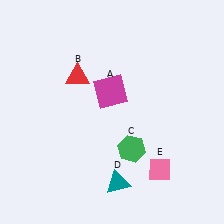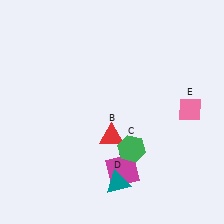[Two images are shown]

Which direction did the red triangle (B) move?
The red triangle (B) moved down.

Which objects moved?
The objects that moved are: the magenta square (A), the red triangle (B), the pink diamond (E).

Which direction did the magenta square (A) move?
The magenta square (A) moved down.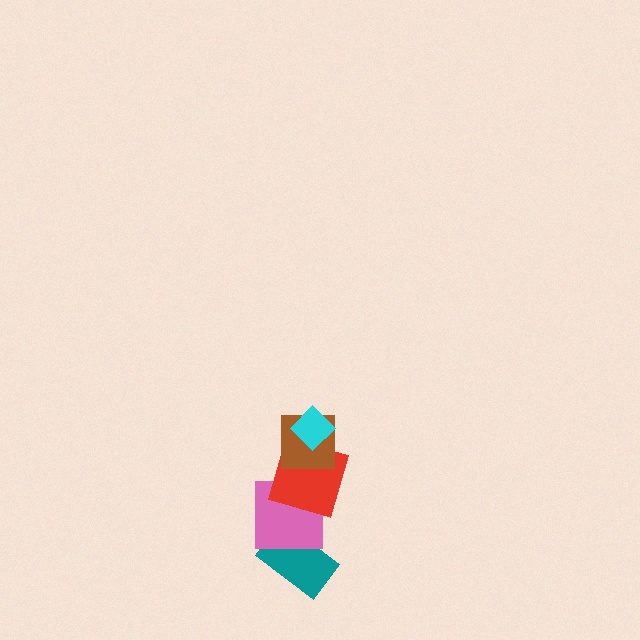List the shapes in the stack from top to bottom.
From top to bottom: the cyan diamond, the brown square, the red square, the pink square, the teal rectangle.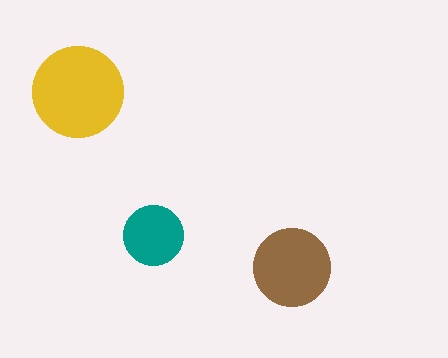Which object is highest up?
The yellow circle is topmost.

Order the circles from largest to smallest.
the yellow one, the brown one, the teal one.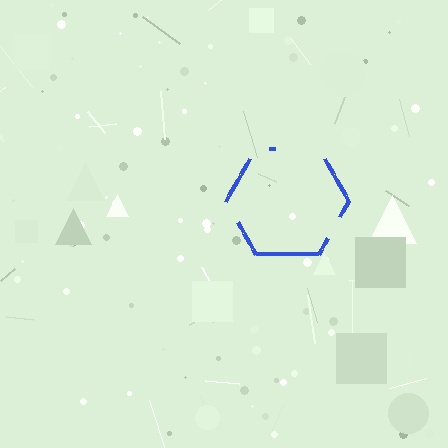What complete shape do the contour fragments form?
The contour fragments form a hexagon.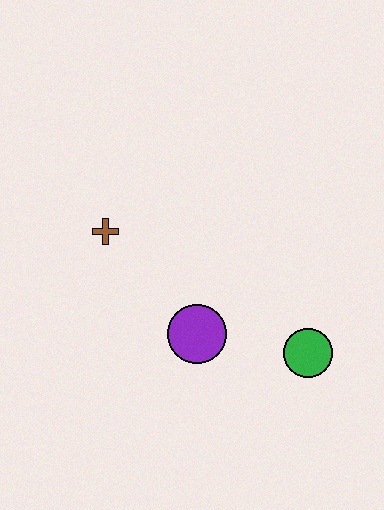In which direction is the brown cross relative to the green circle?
The brown cross is to the left of the green circle.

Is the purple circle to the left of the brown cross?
No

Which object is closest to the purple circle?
The green circle is closest to the purple circle.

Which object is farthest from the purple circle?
The brown cross is farthest from the purple circle.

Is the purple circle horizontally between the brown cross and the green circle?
Yes